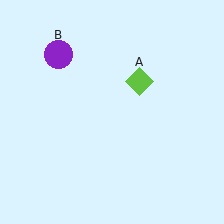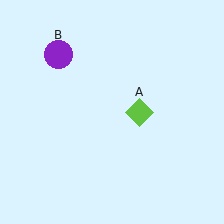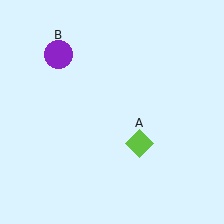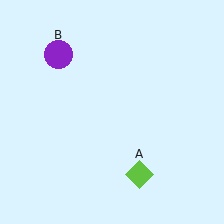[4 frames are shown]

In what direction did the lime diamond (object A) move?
The lime diamond (object A) moved down.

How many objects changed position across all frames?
1 object changed position: lime diamond (object A).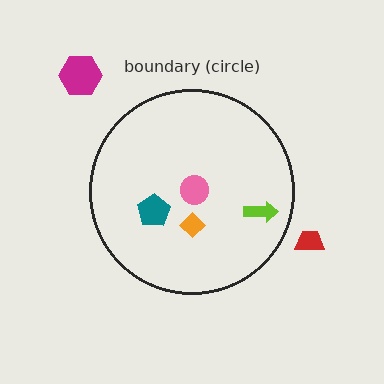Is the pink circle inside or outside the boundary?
Inside.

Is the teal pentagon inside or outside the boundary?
Inside.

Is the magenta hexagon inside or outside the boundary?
Outside.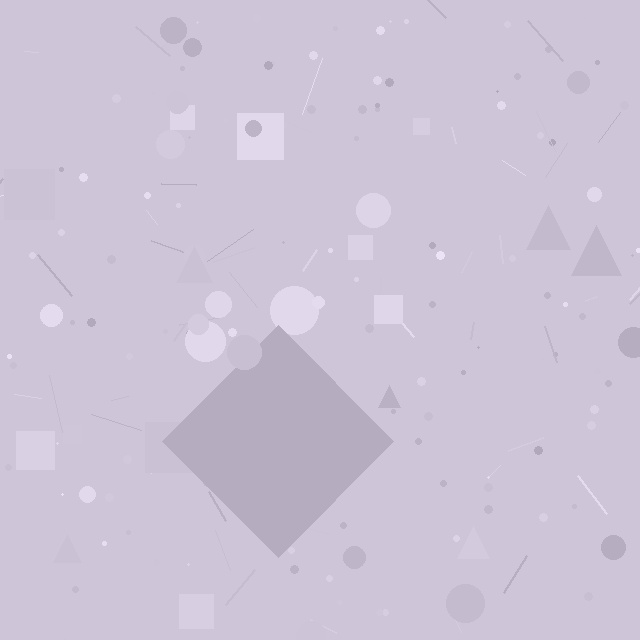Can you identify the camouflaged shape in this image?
The camouflaged shape is a diamond.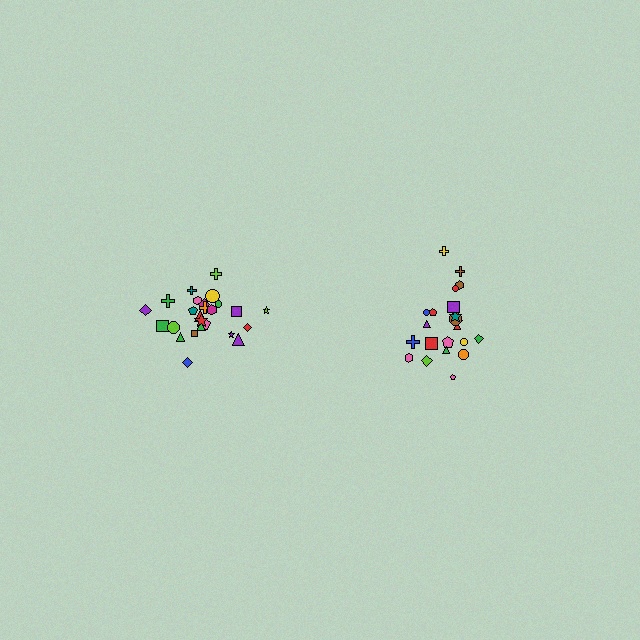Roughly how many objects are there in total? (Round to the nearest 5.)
Roughly 45 objects in total.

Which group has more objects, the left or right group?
The left group.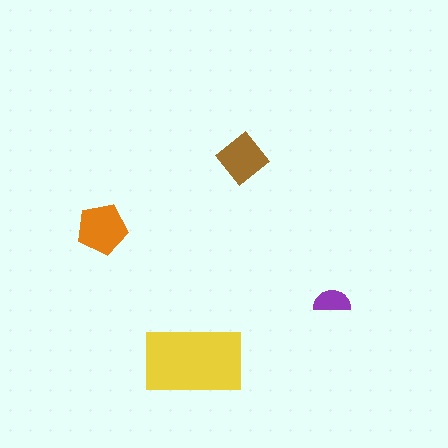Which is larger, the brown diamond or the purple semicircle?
The brown diamond.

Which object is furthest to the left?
The orange pentagon is leftmost.